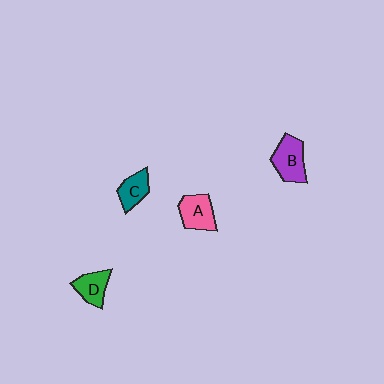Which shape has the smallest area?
Shape C (teal).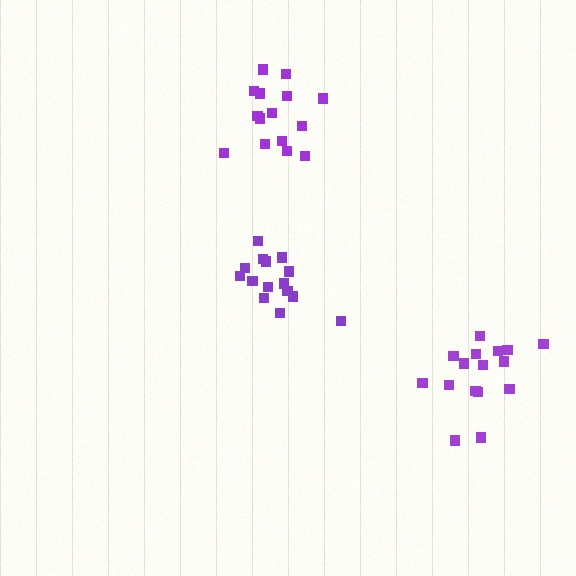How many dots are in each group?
Group 1: 15 dots, Group 2: 15 dots, Group 3: 16 dots (46 total).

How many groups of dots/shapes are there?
There are 3 groups.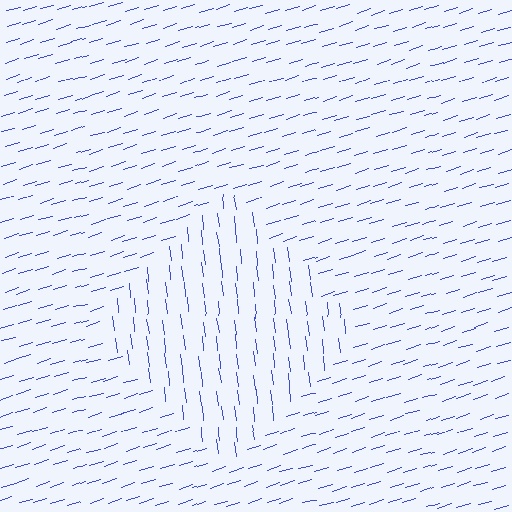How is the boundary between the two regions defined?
The boundary is defined purely by a change in line orientation (approximately 80 degrees difference). All lines are the same color and thickness.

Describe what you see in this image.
The image is filled with small blue line segments. A diamond region in the image has lines oriented differently from the surrounding lines, creating a visible texture boundary.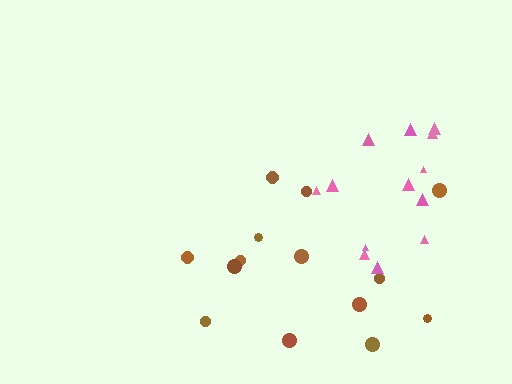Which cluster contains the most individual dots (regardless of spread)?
Brown (14).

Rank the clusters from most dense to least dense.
pink, brown.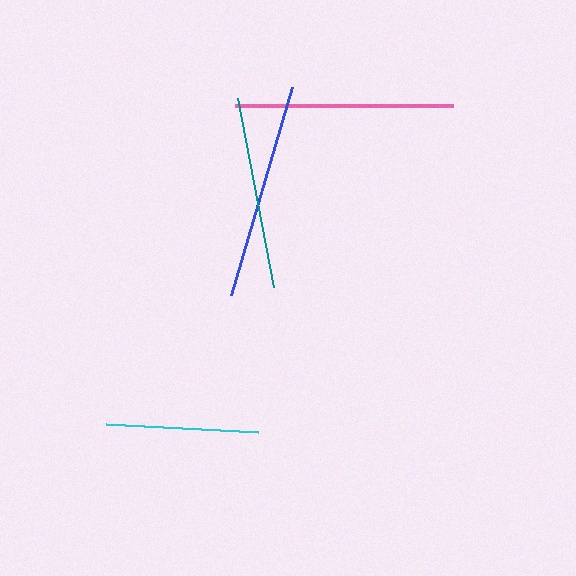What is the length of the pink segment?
The pink segment is approximately 218 pixels long.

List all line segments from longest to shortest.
From longest to shortest: pink, blue, teal, cyan.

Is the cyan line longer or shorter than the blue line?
The blue line is longer than the cyan line.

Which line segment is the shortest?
The cyan line is the shortest at approximately 153 pixels.